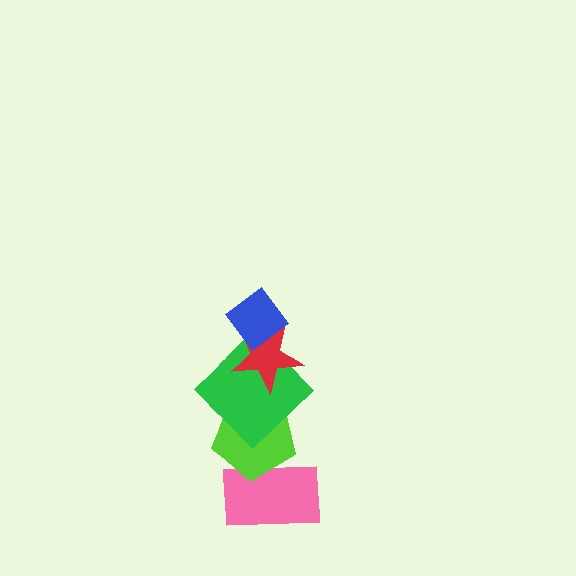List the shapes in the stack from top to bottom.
From top to bottom: the blue diamond, the red star, the green diamond, the lime pentagon, the pink rectangle.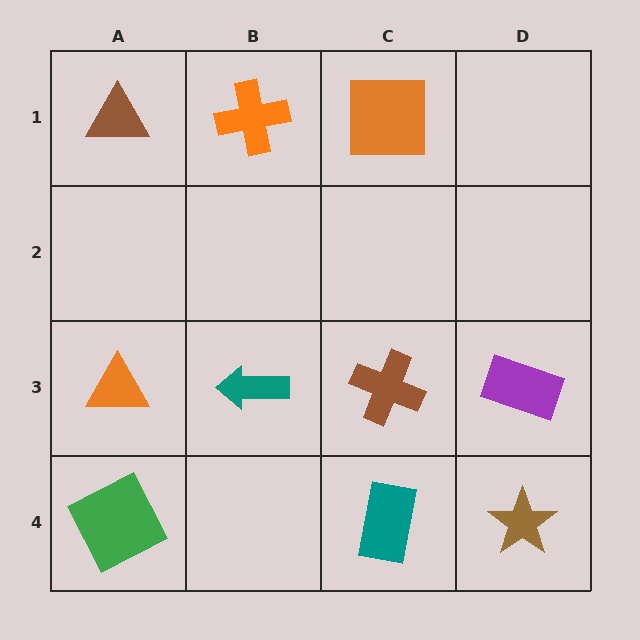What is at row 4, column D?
A brown star.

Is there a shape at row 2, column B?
No, that cell is empty.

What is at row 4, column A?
A green square.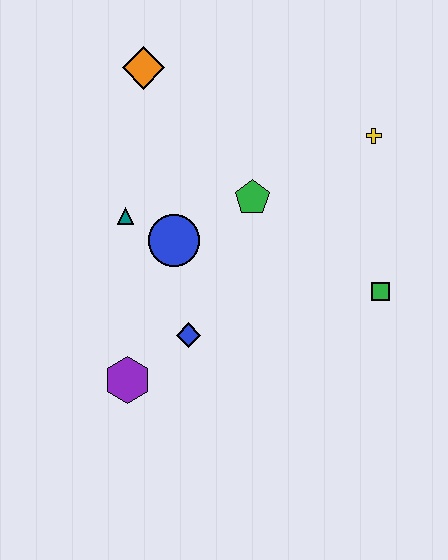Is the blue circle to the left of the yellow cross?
Yes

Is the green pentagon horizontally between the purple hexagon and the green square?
Yes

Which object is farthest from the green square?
The orange diamond is farthest from the green square.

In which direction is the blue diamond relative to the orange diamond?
The blue diamond is below the orange diamond.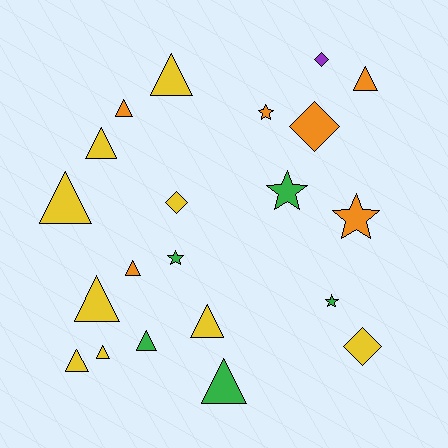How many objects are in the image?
There are 21 objects.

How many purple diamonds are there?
There is 1 purple diamond.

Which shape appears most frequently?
Triangle, with 12 objects.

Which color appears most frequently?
Yellow, with 9 objects.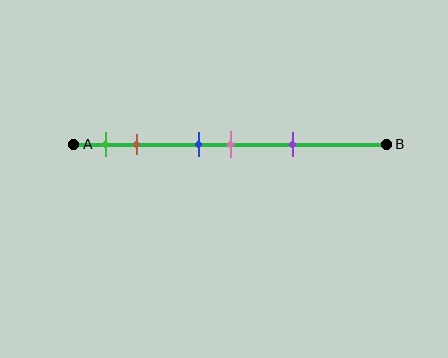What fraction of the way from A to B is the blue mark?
The blue mark is approximately 40% (0.4) of the way from A to B.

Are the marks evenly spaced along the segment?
No, the marks are not evenly spaced.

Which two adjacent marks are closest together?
The blue and pink marks are the closest adjacent pair.